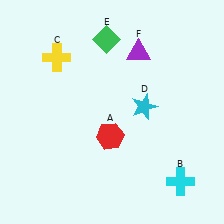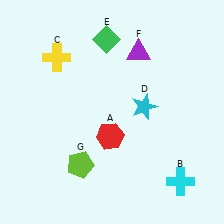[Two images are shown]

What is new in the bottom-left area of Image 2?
A lime pentagon (G) was added in the bottom-left area of Image 2.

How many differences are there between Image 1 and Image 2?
There is 1 difference between the two images.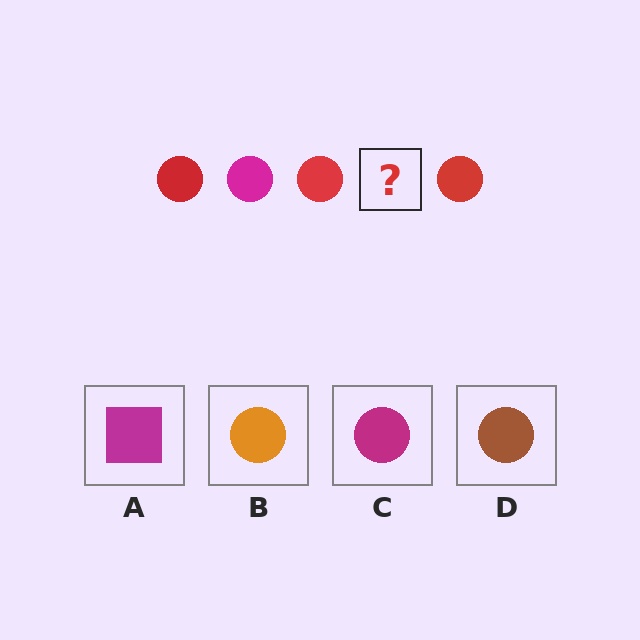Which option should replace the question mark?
Option C.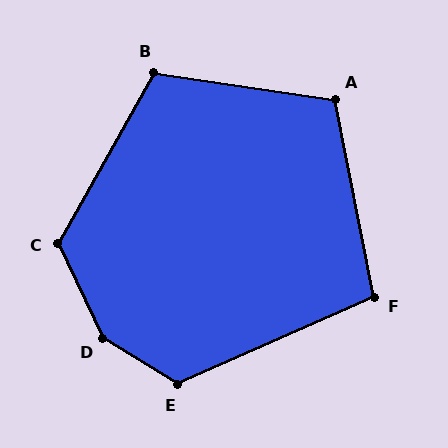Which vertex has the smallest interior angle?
F, at approximately 103 degrees.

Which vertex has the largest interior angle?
D, at approximately 146 degrees.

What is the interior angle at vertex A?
Approximately 110 degrees (obtuse).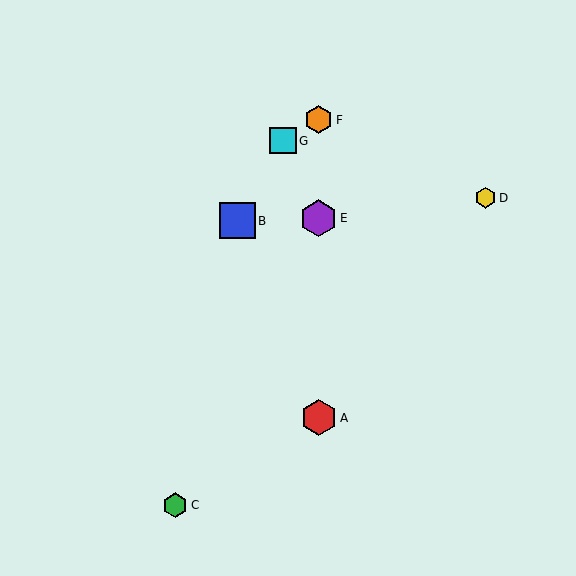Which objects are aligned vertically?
Objects A, E, F are aligned vertically.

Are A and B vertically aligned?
No, A is at x≈319 and B is at x≈238.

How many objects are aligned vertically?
3 objects (A, E, F) are aligned vertically.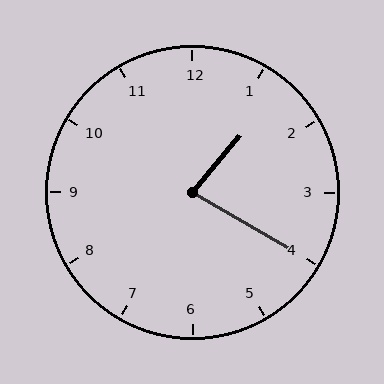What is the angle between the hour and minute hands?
Approximately 80 degrees.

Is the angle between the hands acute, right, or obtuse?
It is acute.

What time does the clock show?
1:20.